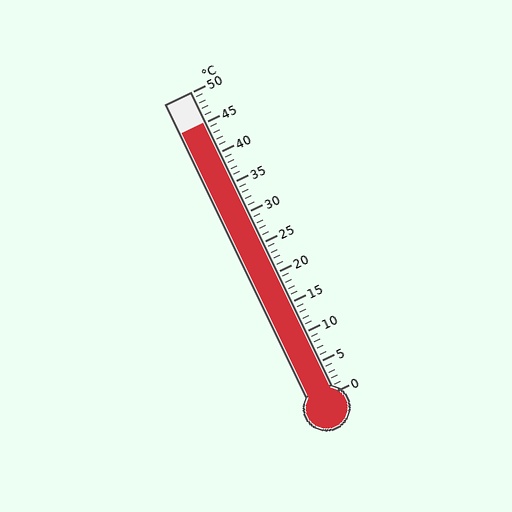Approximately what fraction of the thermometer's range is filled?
The thermometer is filled to approximately 90% of its range.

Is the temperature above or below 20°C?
The temperature is above 20°C.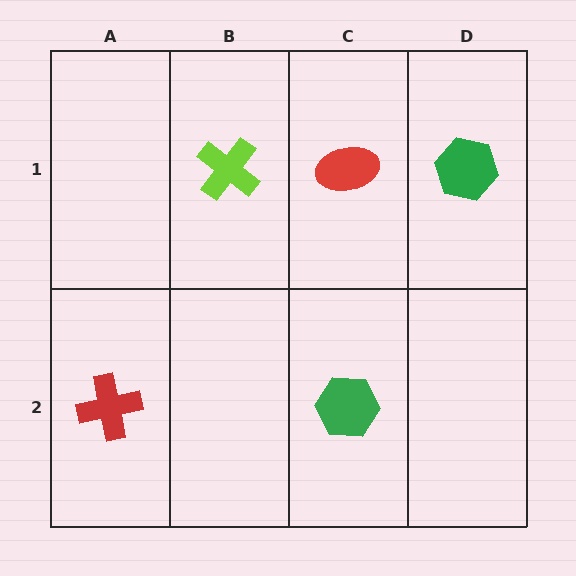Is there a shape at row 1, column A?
No, that cell is empty.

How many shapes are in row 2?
2 shapes.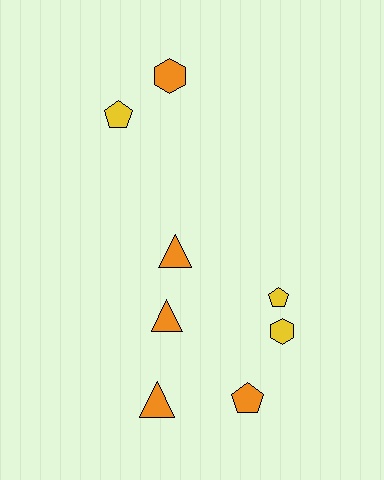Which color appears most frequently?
Orange, with 5 objects.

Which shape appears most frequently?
Triangle, with 3 objects.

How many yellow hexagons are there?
There is 1 yellow hexagon.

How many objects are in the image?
There are 8 objects.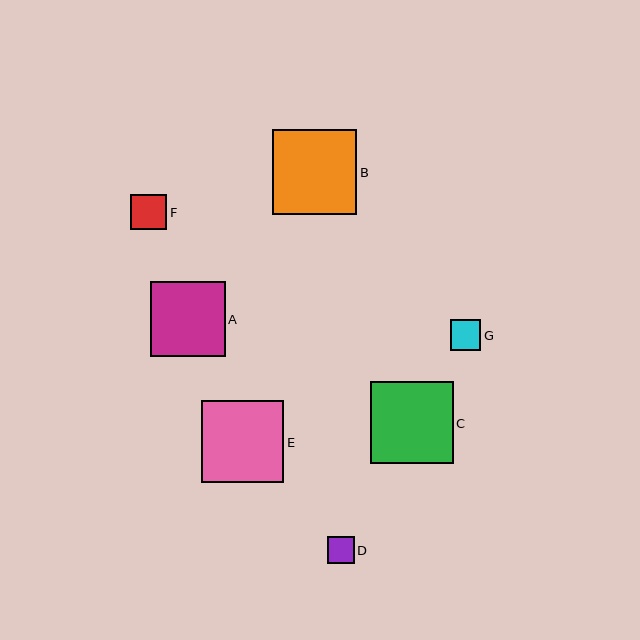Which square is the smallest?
Square D is the smallest with a size of approximately 27 pixels.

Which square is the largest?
Square B is the largest with a size of approximately 84 pixels.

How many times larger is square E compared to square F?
Square E is approximately 2.3 times the size of square F.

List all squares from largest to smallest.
From largest to smallest: B, C, E, A, F, G, D.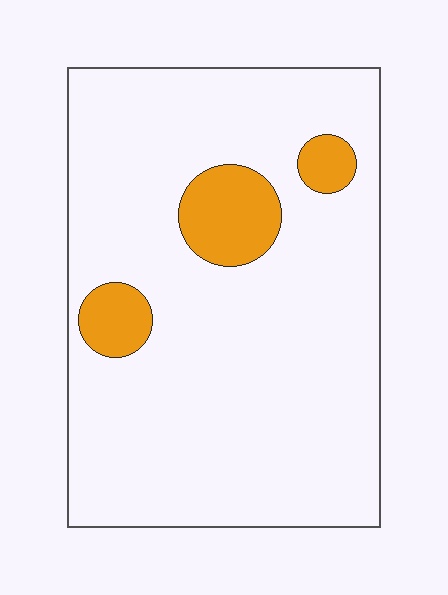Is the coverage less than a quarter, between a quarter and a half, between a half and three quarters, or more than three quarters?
Less than a quarter.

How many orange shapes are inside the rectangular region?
3.